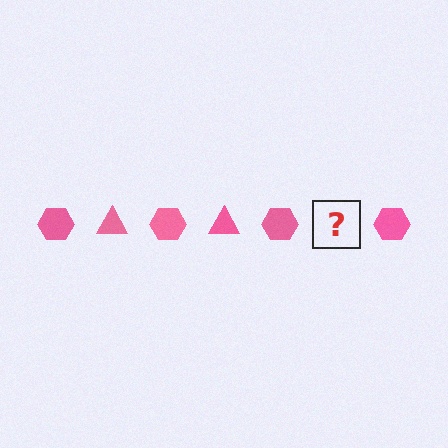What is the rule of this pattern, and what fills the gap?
The rule is that the pattern cycles through hexagon, triangle shapes in pink. The gap should be filled with a pink triangle.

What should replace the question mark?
The question mark should be replaced with a pink triangle.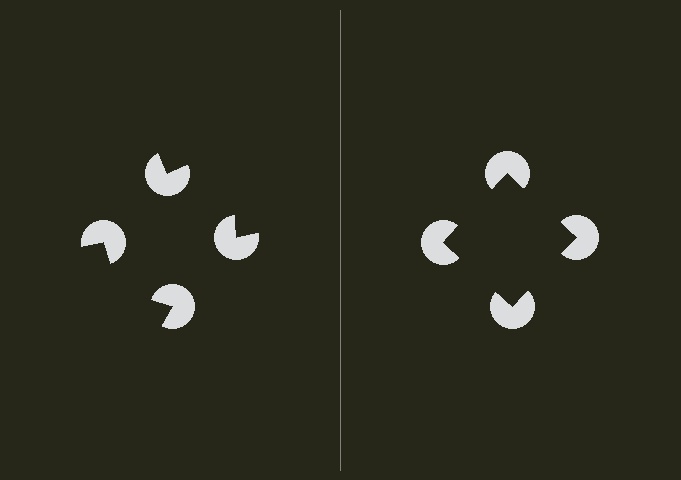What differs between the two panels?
The pac-man discs are positioned identically on both sides; only the wedge orientations differ. On the right they align to a square; on the left they are misaligned.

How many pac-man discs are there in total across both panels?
8 — 4 on each side.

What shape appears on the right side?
An illusory square.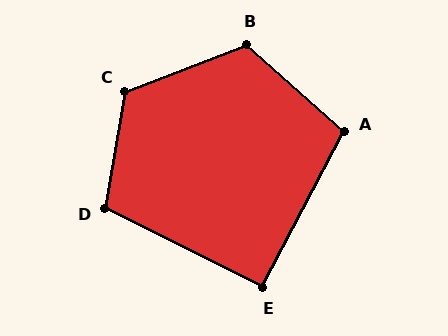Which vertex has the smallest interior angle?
E, at approximately 91 degrees.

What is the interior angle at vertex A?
Approximately 104 degrees (obtuse).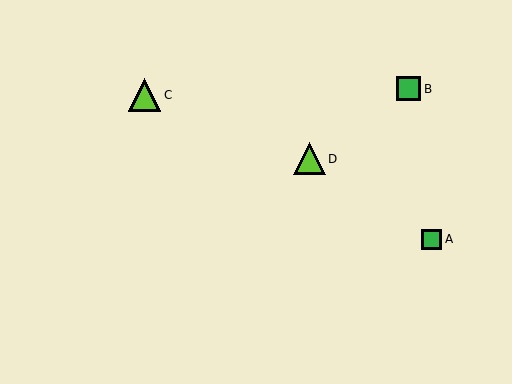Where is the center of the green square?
The center of the green square is at (408, 89).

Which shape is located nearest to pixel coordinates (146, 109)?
The lime triangle (labeled C) at (144, 95) is nearest to that location.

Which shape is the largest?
The lime triangle (labeled C) is the largest.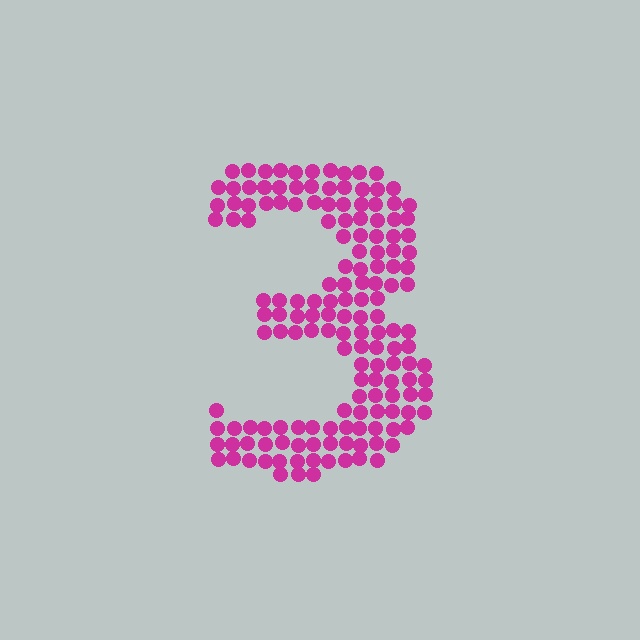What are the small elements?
The small elements are circles.